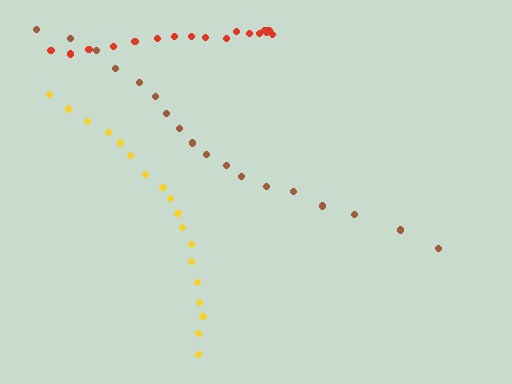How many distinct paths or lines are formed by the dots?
There are 3 distinct paths.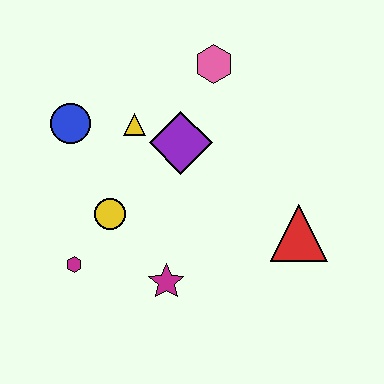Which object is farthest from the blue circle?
The red triangle is farthest from the blue circle.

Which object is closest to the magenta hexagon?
The yellow circle is closest to the magenta hexagon.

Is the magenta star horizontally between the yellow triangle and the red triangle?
Yes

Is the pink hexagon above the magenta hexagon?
Yes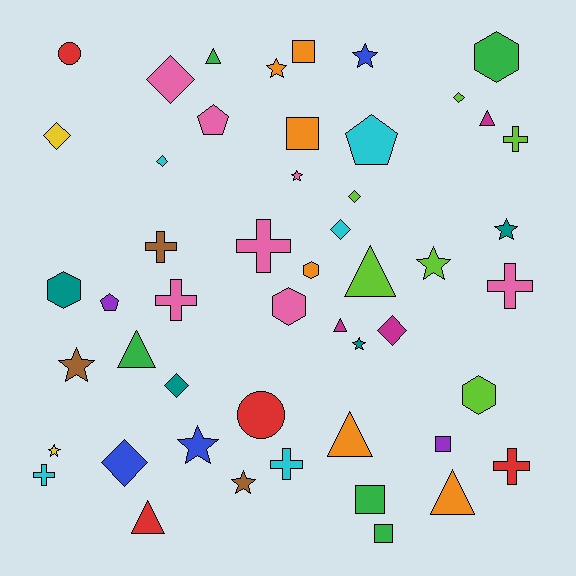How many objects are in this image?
There are 50 objects.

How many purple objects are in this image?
There are 2 purple objects.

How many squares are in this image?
There are 5 squares.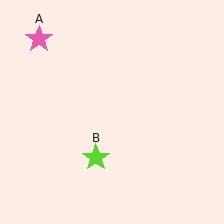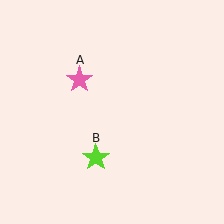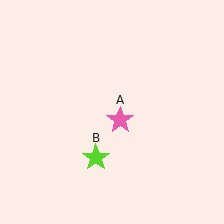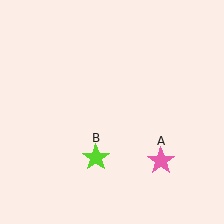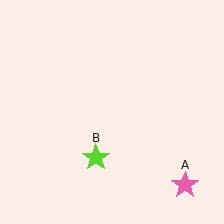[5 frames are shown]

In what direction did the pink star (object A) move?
The pink star (object A) moved down and to the right.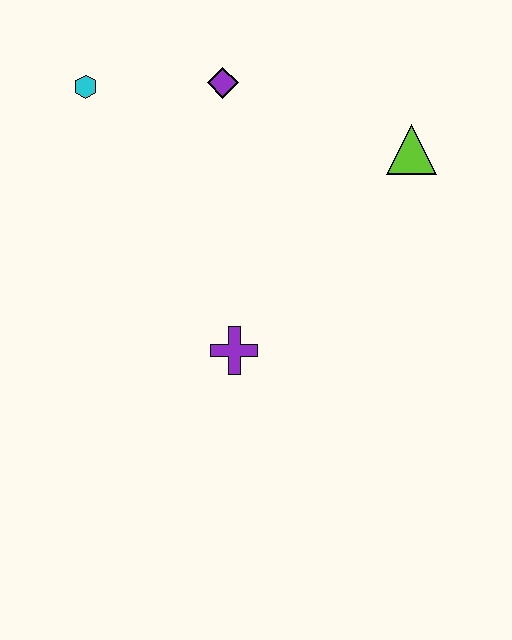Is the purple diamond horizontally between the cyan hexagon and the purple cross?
Yes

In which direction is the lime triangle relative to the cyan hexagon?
The lime triangle is to the right of the cyan hexagon.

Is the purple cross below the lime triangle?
Yes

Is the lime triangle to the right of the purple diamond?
Yes